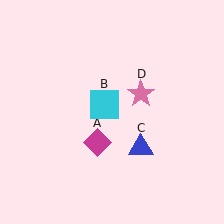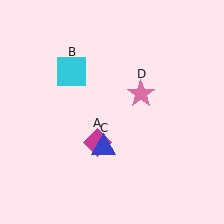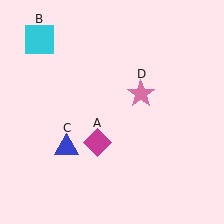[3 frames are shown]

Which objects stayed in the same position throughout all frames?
Magenta diamond (object A) and pink star (object D) remained stationary.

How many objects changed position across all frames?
2 objects changed position: cyan square (object B), blue triangle (object C).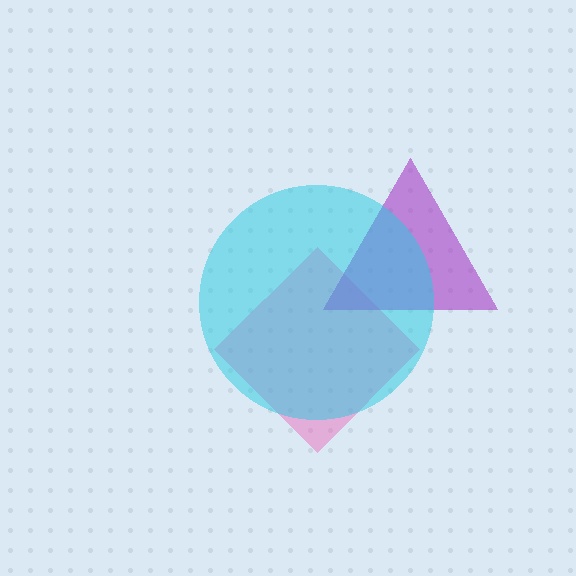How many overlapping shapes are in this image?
There are 3 overlapping shapes in the image.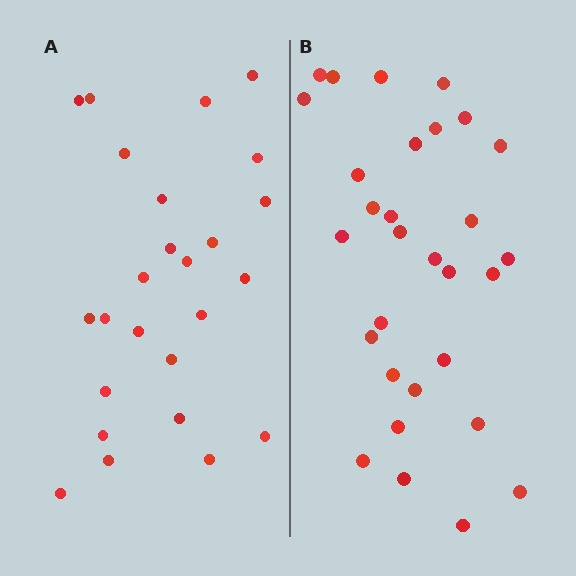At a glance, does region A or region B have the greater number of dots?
Region B (the right region) has more dots.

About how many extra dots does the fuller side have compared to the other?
Region B has about 5 more dots than region A.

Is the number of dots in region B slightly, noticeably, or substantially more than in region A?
Region B has only slightly more — the two regions are fairly close. The ratio is roughly 1.2 to 1.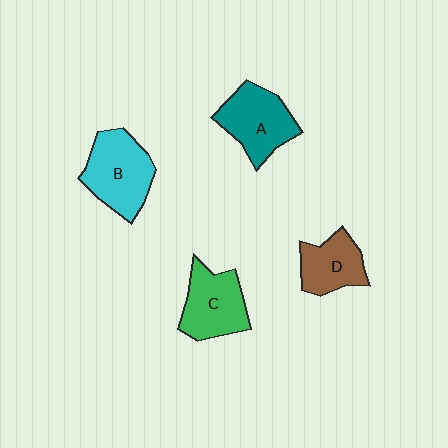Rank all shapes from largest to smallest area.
From largest to smallest: B (cyan), A (teal), C (green), D (brown).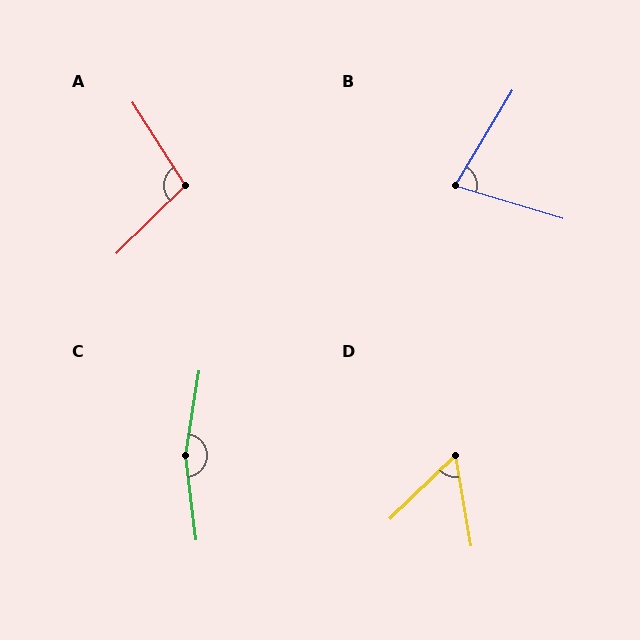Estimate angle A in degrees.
Approximately 102 degrees.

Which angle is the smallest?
D, at approximately 56 degrees.